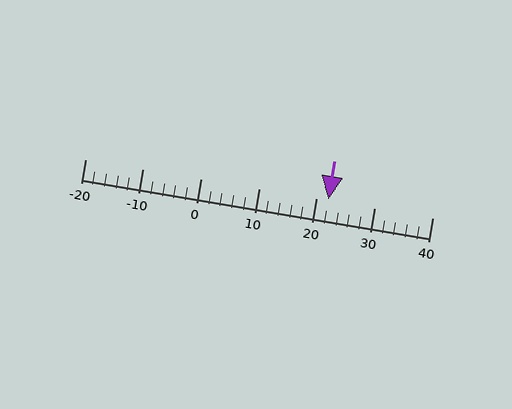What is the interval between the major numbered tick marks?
The major tick marks are spaced 10 units apart.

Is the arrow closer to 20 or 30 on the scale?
The arrow is closer to 20.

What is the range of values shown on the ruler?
The ruler shows values from -20 to 40.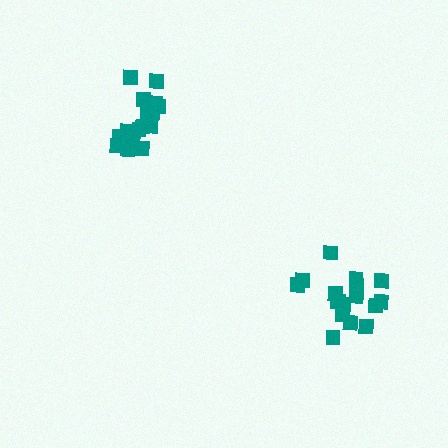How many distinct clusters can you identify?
There are 2 distinct clusters.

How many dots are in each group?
Group 1: 18 dots, Group 2: 16 dots (34 total).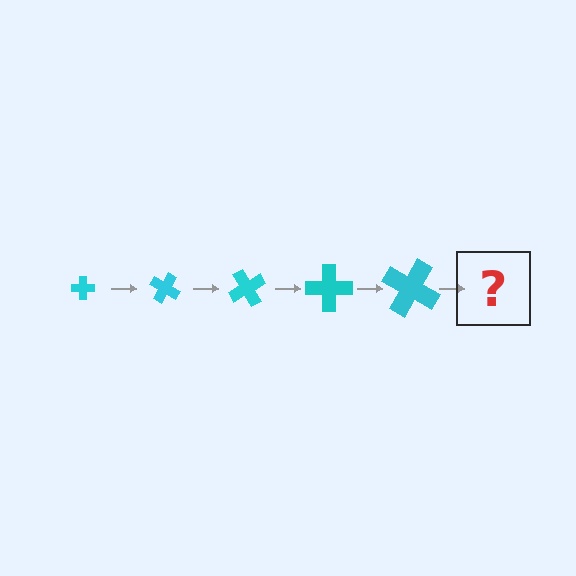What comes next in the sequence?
The next element should be a cross, larger than the previous one and rotated 150 degrees from the start.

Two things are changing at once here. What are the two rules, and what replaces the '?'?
The two rules are that the cross grows larger each step and it rotates 30 degrees each step. The '?' should be a cross, larger than the previous one and rotated 150 degrees from the start.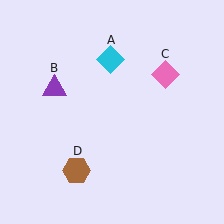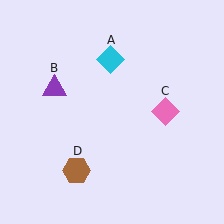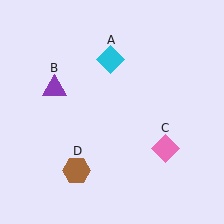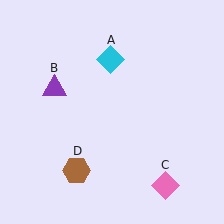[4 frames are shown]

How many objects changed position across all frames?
1 object changed position: pink diamond (object C).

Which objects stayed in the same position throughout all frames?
Cyan diamond (object A) and purple triangle (object B) and brown hexagon (object D) remained stationary.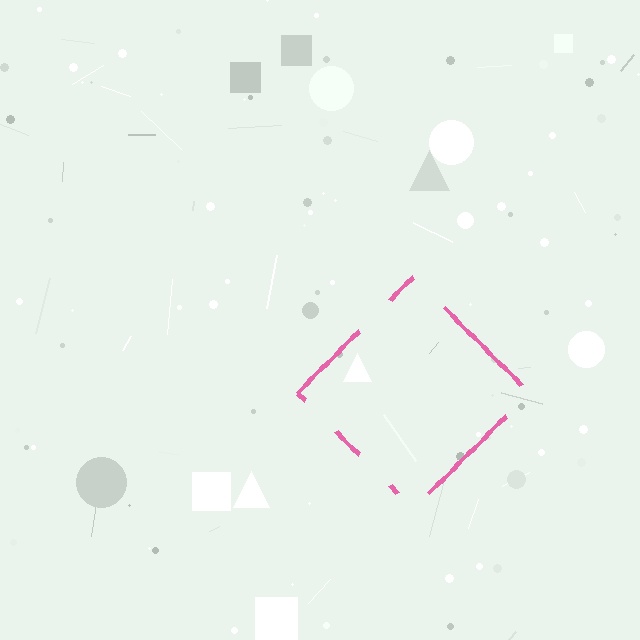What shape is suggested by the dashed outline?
The dashed outline suggests a diamond.